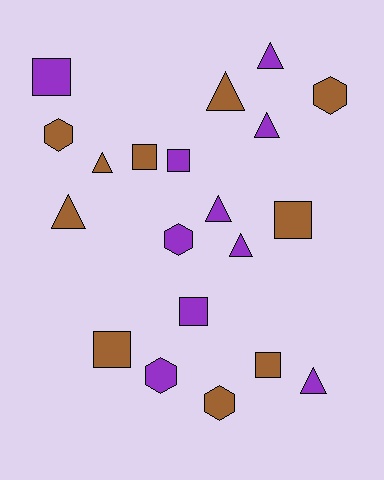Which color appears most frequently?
Brown, with 10 objects.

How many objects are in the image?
There are 20 objects.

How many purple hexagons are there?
There are 2 purple hexagons.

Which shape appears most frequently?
Triangle, with 8 objects.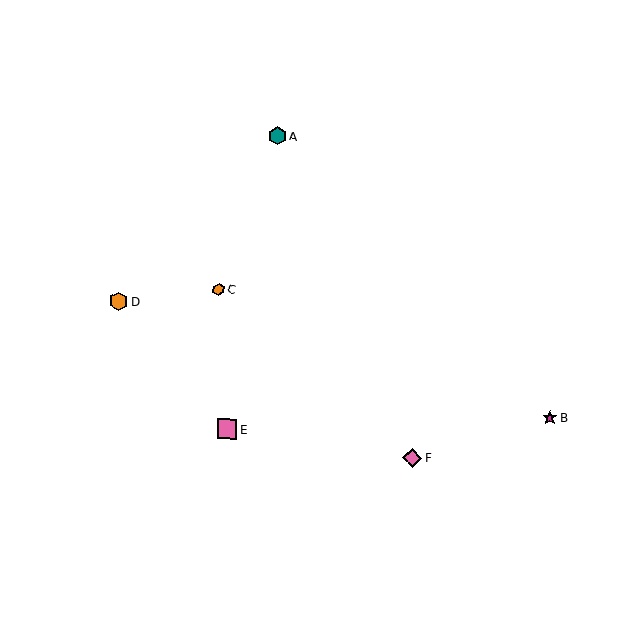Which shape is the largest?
The pink square (labeled E) is the largest.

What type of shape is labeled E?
Shape E is a pink square.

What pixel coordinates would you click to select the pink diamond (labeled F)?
Click at (412, 458) to select the pink diamond F.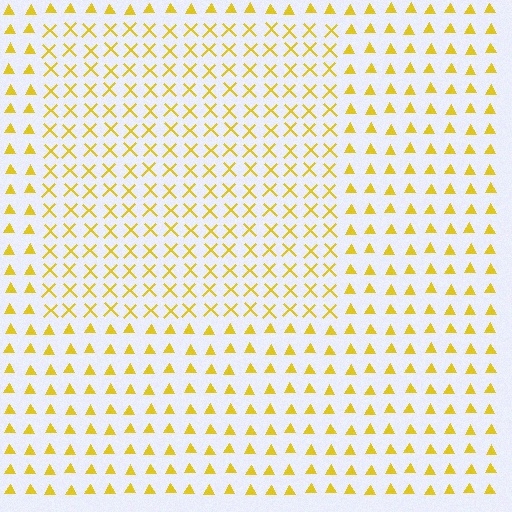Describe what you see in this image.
The image is filled with small yellow elements arranged in a uniform grid. A rectangle-shaped region contains X marks, while the surrounding area contains triangles. The boundary is defined purely by the change in element shape.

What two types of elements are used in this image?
The image uses X marks inside the rectangle region and triangles outside it.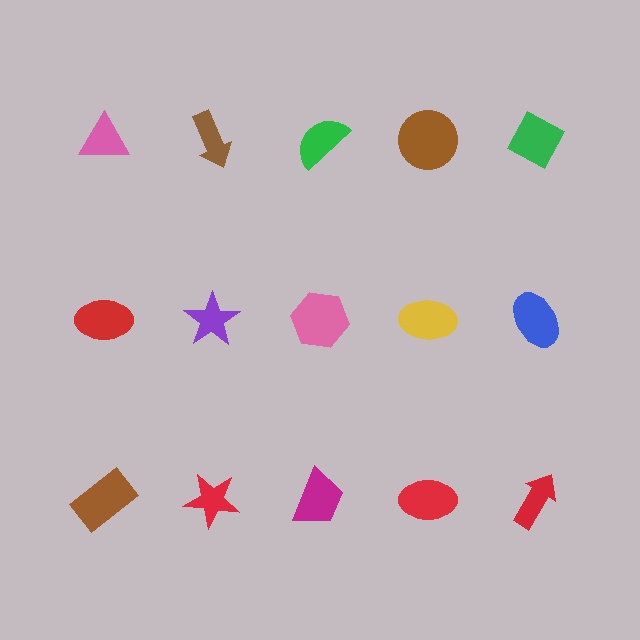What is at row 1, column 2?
A brown arrow.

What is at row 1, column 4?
A brown circle.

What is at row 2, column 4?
A yellow ellipse.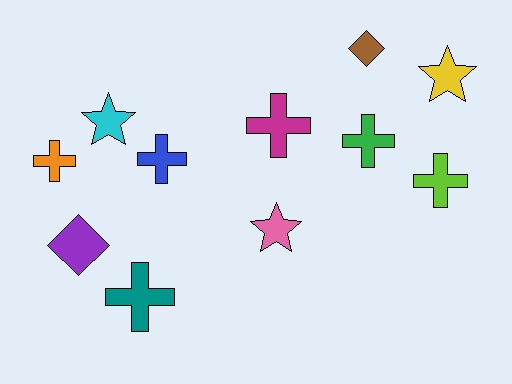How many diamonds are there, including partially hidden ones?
There are 2 diamonds.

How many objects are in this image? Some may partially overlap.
There are 11 objects.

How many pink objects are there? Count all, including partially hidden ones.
There is 1 pink object.